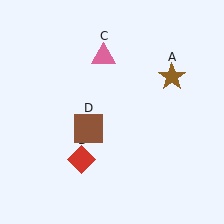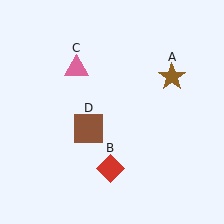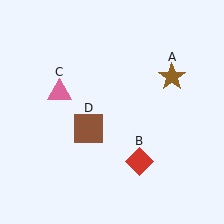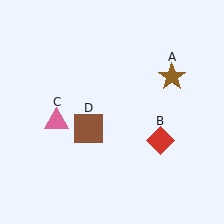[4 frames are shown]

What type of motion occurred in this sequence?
The red diamond (object B), pink triangle (object C) rotated counterclockwise around the center of the scene.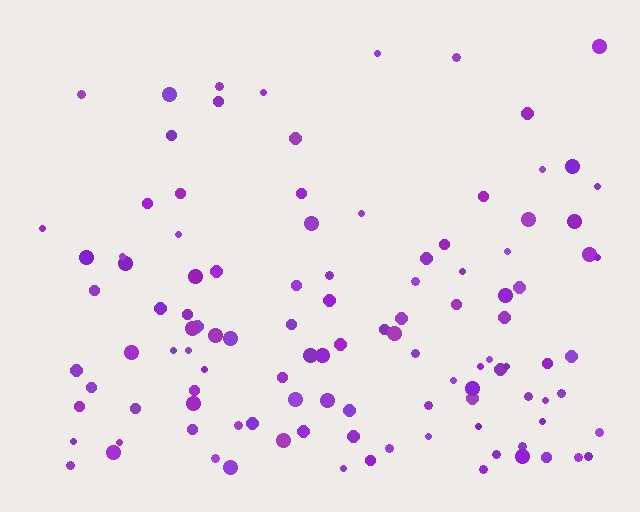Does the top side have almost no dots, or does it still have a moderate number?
Still a moderate number, just noticeably fewer than the bottom.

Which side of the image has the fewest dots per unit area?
The top.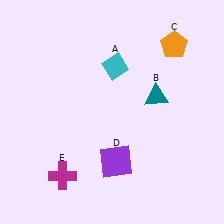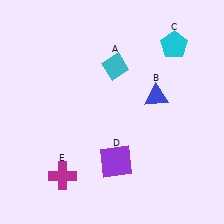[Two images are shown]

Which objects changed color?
B changed from teal to blue. C changed from orange to cyan.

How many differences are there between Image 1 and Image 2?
There are 2 differences between the two images.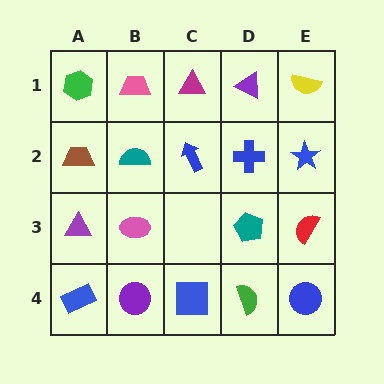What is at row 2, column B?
A teal semicircle.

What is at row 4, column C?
A blue square.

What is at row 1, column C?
A magenta triangle.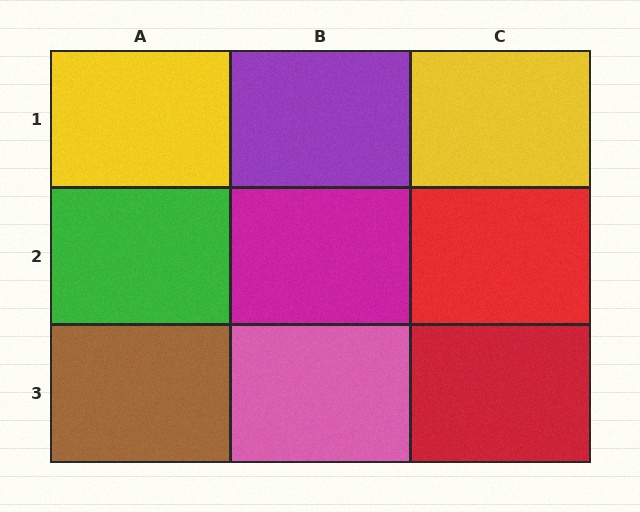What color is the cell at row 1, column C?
Yellow.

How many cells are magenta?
1 cell is magenta.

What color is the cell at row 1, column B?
Purple.